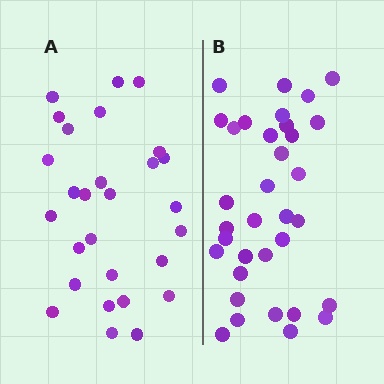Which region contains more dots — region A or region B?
Region B (the right region) has more dots.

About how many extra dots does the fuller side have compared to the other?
Region B has about 6 more dots than region A.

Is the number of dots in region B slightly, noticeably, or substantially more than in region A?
Region B has only slightly more — the two regions are fairly close. The ratio is roughly 1.2 to 1.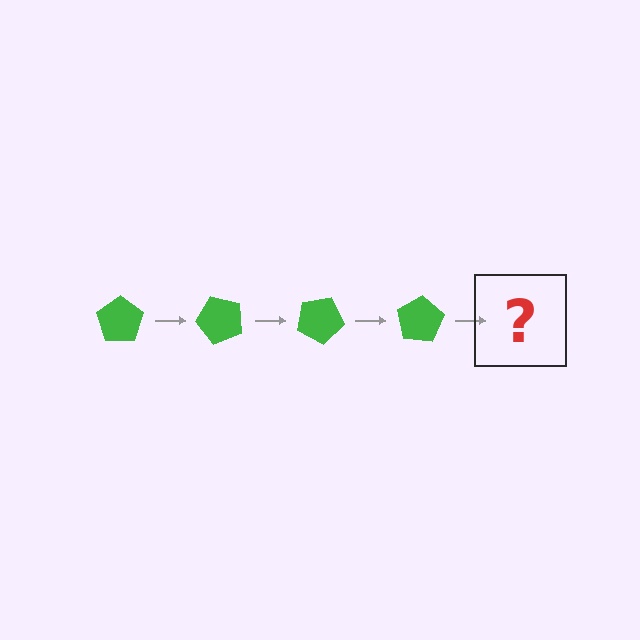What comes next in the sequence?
The next element should be a green pentagon rotated 200 degrees.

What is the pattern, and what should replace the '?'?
The pattern is that the pentagon rotates 50 degrees each step. The '?' should be a green pentagon rotated 200 degrees.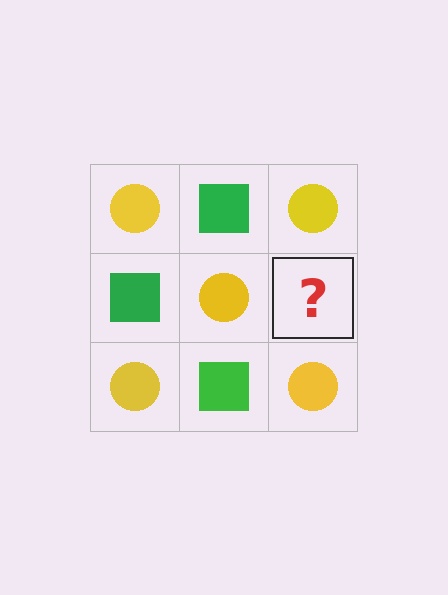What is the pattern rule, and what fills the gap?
The rule is that it alternates yellow circle and green square in a checkerboard pattern. The gap should be filled with a green square.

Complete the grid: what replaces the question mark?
The question mark should be replaced with a green square.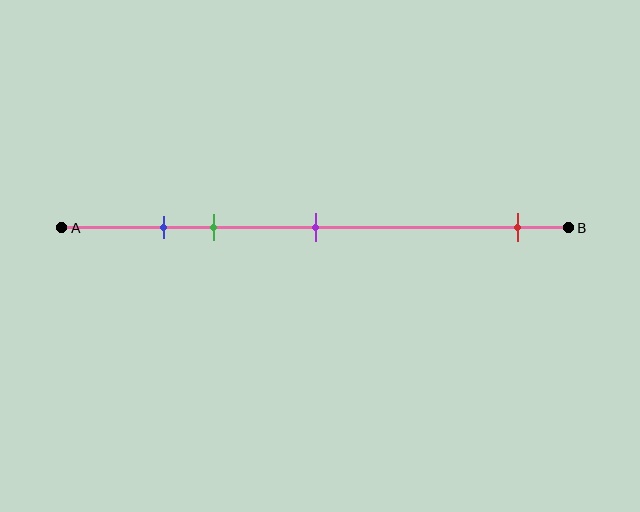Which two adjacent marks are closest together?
The blue and green marks are the closest adjacent pair.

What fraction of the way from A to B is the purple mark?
The purple mark is approximately 50% (0.5) of the way from A to B.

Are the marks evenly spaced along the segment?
No, the marks are not evenly spaced.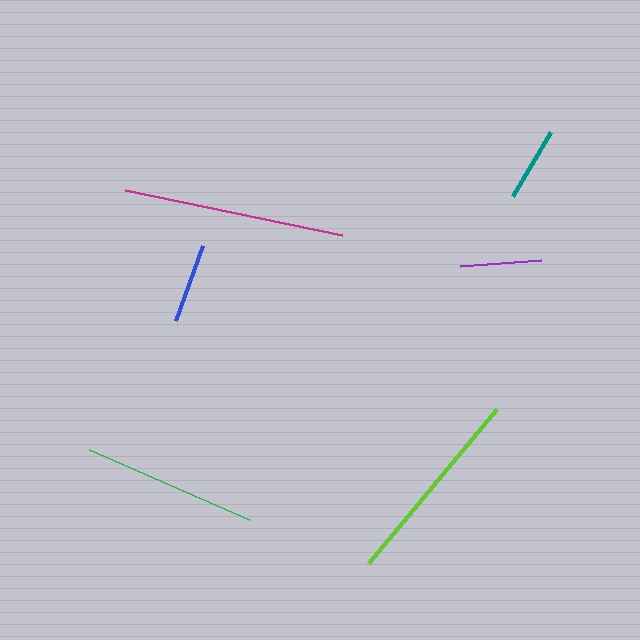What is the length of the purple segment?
The purple segment is approximately 81 pixels long.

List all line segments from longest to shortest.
From longest to shortest: magenta, lime, green, purple, blue, teal.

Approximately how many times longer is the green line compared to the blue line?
The green line is approximately 2.2 times the length of the blue line.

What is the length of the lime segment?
The lime segment is approximately 200 pixels long.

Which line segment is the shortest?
The teal line is the shortest at approximately 74 pixels.